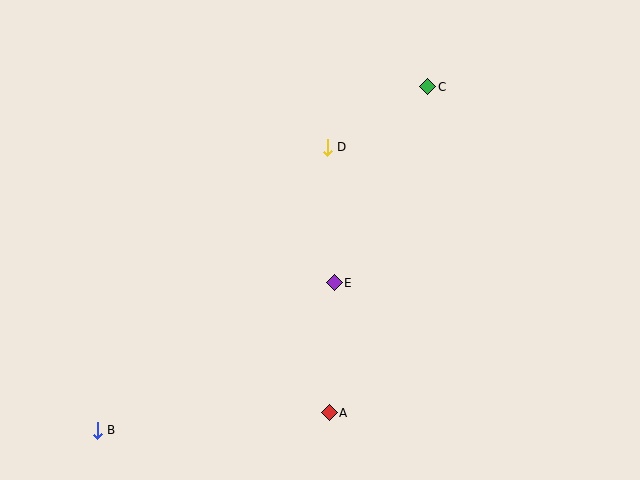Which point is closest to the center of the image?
Point E at (334, 283) is closest to the center.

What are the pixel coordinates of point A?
Point A is at (329, 413).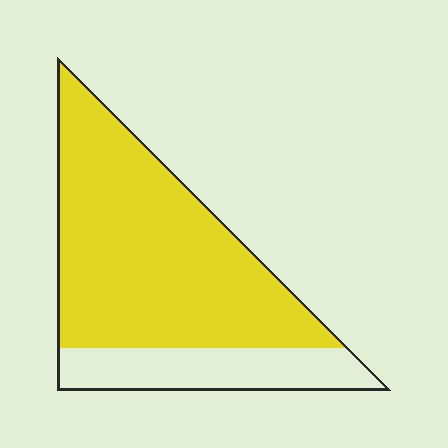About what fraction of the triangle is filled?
About three quarters (3/4).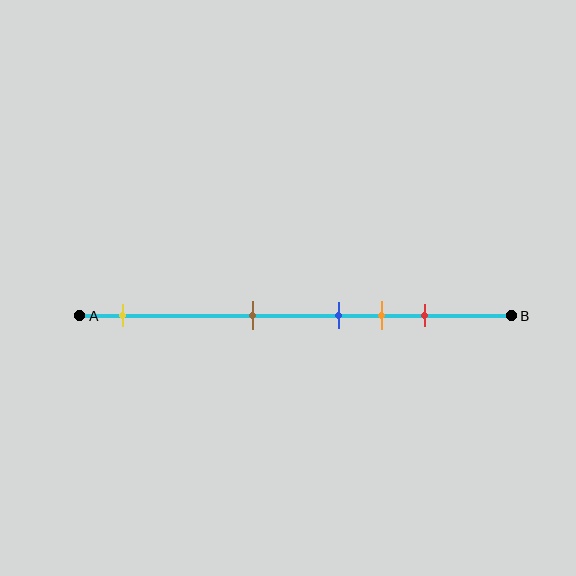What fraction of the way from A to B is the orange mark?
The orange mark is approximately 70% (0.7) of the way from A to B.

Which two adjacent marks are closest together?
The blue and orange marks are the closest adjacent pair.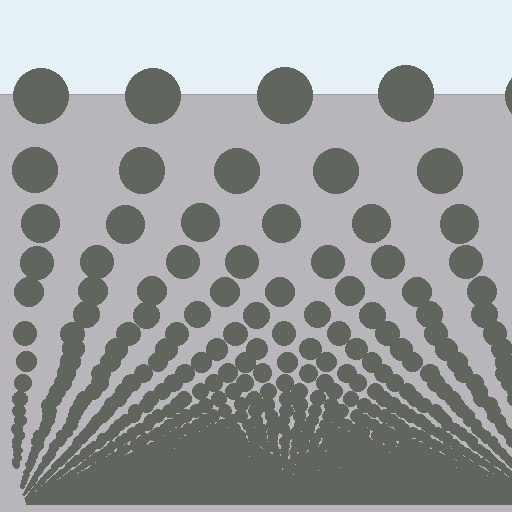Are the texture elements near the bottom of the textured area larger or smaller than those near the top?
Smaller. The gradient is inverted — elements near the bottom are smaller and denser.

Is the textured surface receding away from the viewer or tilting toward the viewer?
The surface appears to tilt toward the viewer. Texture elements get larger and sparser toward the top.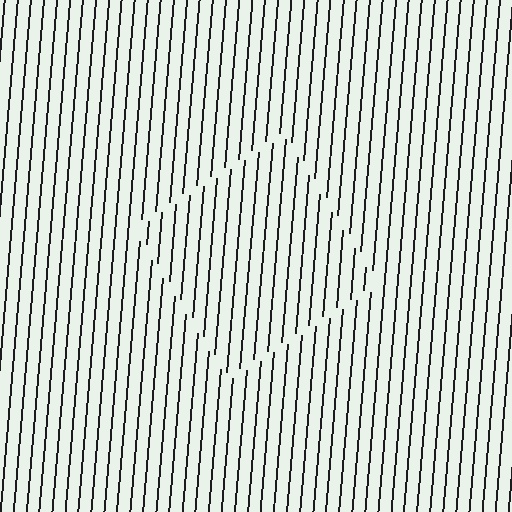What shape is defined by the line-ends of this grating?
An illusory square. The interior of the shape contains the same grating, shifted by half a period — the contour is defined by the phase discontinuity where line-ends from the inner and outer gratings abut.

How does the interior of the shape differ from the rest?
The interior of the shape contains the same grating, shifted by half a period — the contour is defined by the phase discontinuity where line-ends from the inner and outer gratings abut.